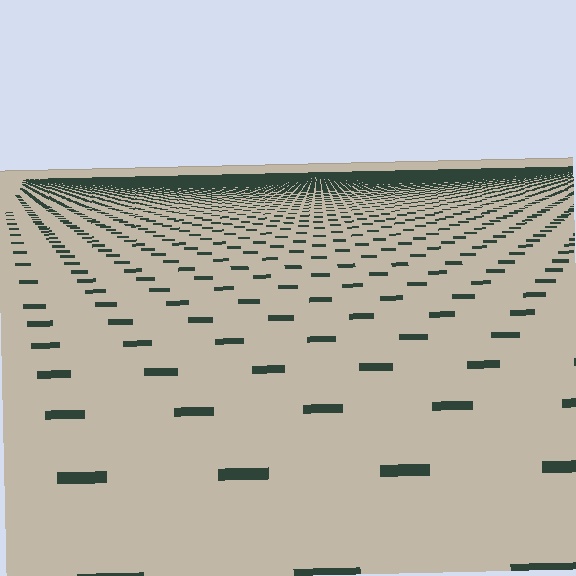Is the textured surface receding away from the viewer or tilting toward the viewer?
The surface is receding away from the viewer. Texture elements get smaller and denser toward the top.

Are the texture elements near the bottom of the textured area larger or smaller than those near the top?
Larger. Near the bottom, elements are closer to the viewer and appear at a bigger on-screen size.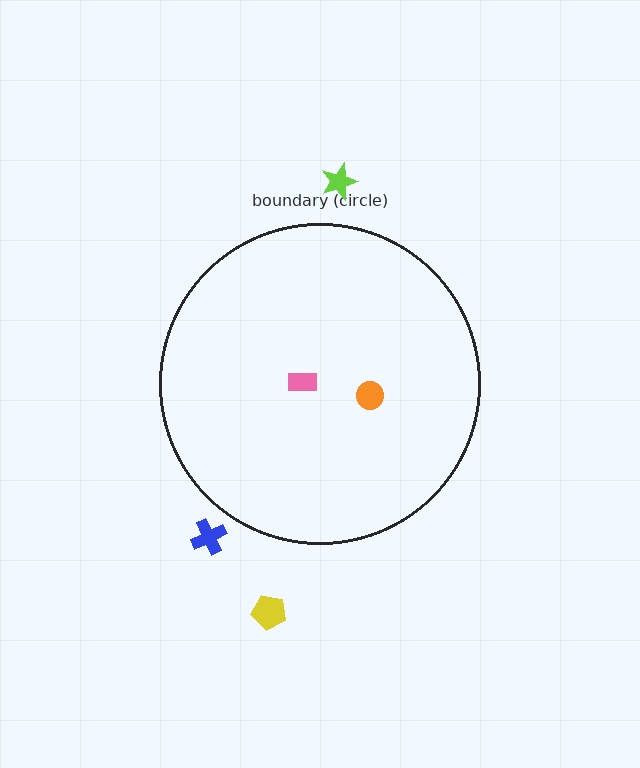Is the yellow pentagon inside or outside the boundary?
Outside.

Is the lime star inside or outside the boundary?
Outside.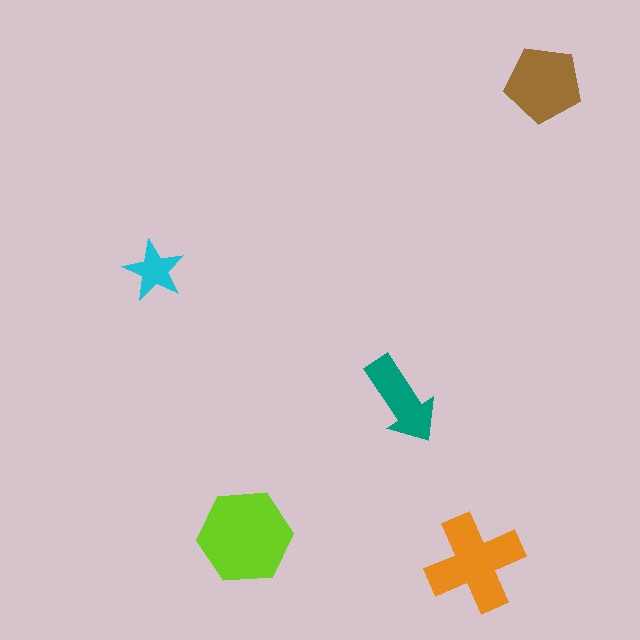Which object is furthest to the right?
The brown pentagon is rightmost.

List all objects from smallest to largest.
The cyan star, the teal arrow, the brown pentagon, the orange cross, the lime hexagon.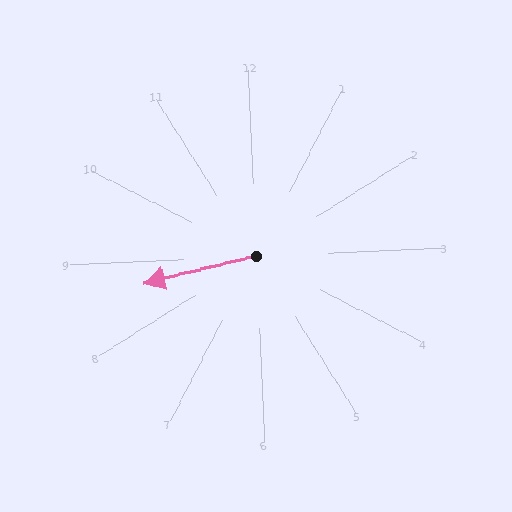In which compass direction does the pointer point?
West.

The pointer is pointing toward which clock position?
Roughly 9 o'clock.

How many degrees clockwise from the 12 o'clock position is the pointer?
Approximately 259 degrees.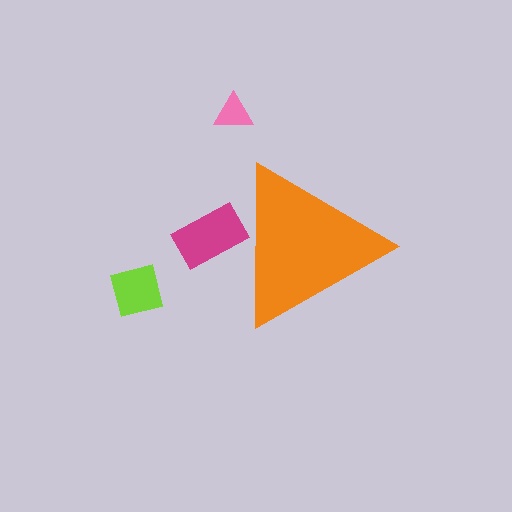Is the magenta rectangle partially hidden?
Yes, the magenta rectangle is partially hidden behind the orange triangle.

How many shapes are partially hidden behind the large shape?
1 shape is partially hidden.